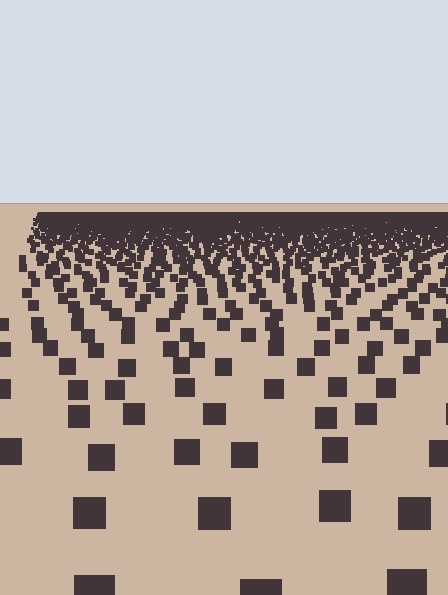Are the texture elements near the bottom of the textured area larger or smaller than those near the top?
Larger. Near the bottom, elements are closer to the viewer and appear at a bigger on-screen size.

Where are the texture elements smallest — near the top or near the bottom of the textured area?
Near the top.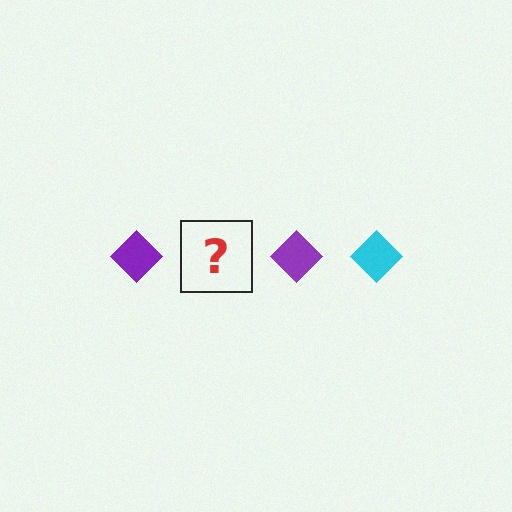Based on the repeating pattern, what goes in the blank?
The blank should be a cyan diamond.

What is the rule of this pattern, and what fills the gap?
The rule is that the pattern cycles through purple, cyan diamonds. The gap should be filled with a cyan diamond.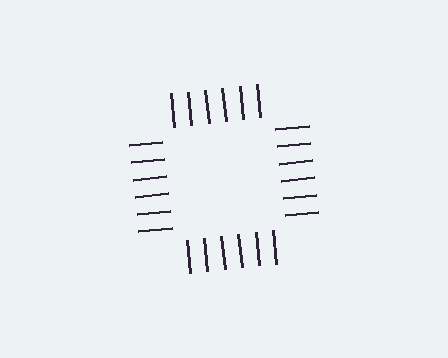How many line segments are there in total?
24 — 6 along each of the 4 edges.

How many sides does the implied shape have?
4 sides — the line-ends trace a square.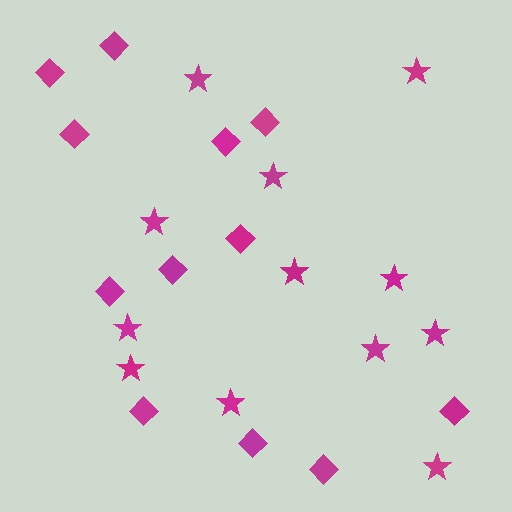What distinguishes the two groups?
There are 2 groups: one group of stars (12) and one group of diamonds (12).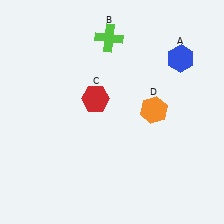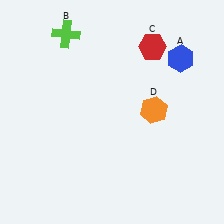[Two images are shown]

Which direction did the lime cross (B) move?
The lime cross (B) moved left.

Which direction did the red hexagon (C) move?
The red hexagon (C) moved right.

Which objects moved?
The objects that moved are: the lime cross (B), the red hexagon (C).